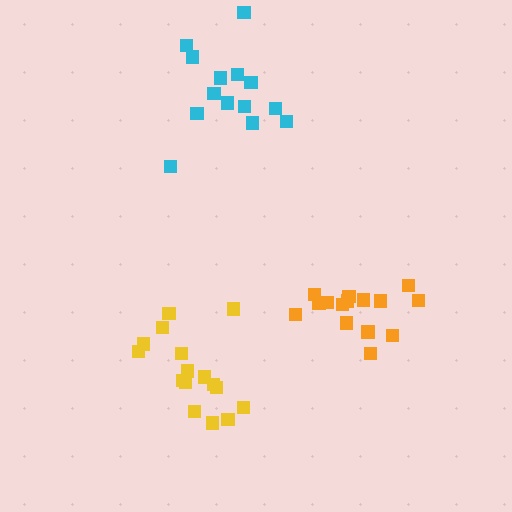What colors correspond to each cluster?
The clusters are colored: orange, cyan, yellow.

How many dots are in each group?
Group 1: 15 dots, Group 2: 14 dots, Group 3: 16 dots (45 total).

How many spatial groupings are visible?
There are 3 spatial groupings.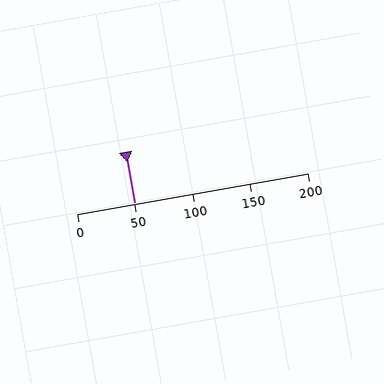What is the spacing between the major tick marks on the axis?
The major ticks are spaced 50 apart.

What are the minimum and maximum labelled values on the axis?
The axis runs from 0 to 200.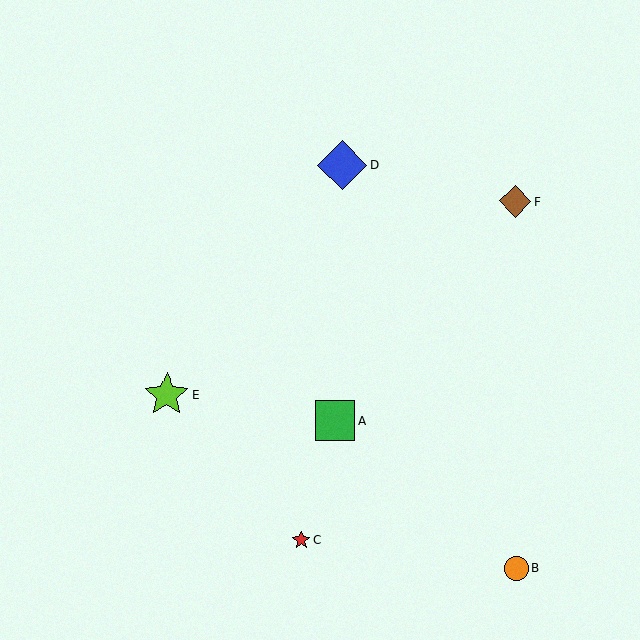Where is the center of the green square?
The center of the green square is at (335, 421).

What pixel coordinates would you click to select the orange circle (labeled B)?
Click at (517, 568) to select the orange circle B.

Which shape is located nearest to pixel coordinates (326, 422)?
The green square (labeled A) at (335, 421) is nearest to that location.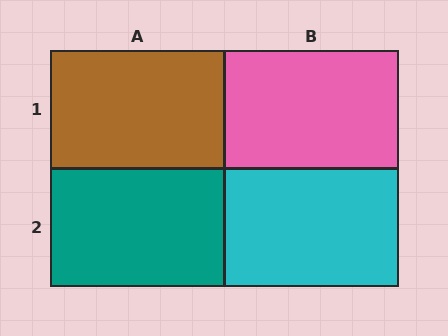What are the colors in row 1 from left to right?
Brown, pink.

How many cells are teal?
1 cell is teal.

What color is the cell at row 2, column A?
Teal.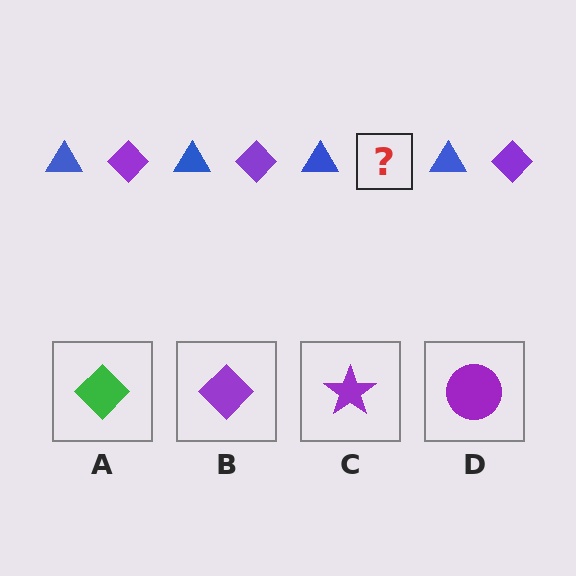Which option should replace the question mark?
Option B.